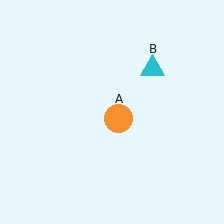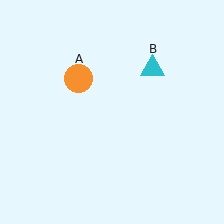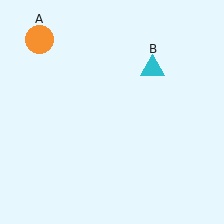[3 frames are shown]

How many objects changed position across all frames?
1 object changed position: orange circle (object A).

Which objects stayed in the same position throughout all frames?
Cyan triangle (object B) remained stationary.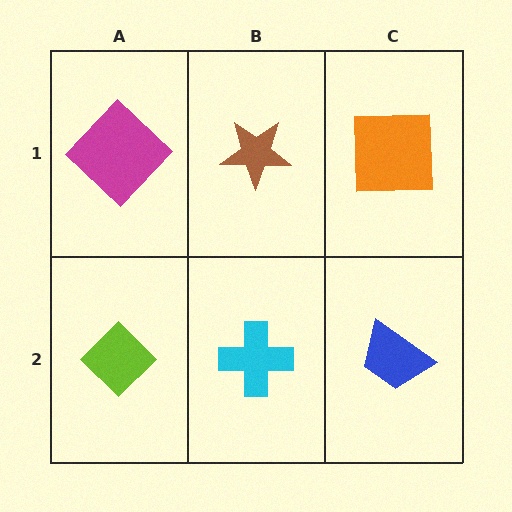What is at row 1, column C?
An orange square.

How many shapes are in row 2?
3 shapes.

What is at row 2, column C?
A blue trapezoid.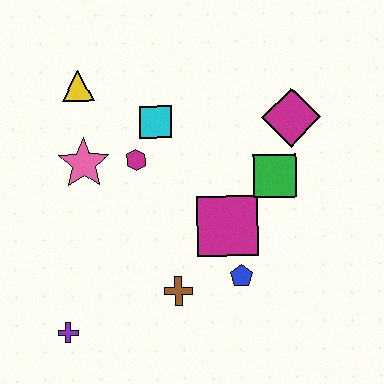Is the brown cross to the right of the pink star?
Yes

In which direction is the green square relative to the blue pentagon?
The green square is above the blue pentagon.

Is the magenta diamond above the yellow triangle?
No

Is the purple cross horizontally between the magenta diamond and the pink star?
No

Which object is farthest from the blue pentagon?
The yellow triangle is farthest from the blue pentagon.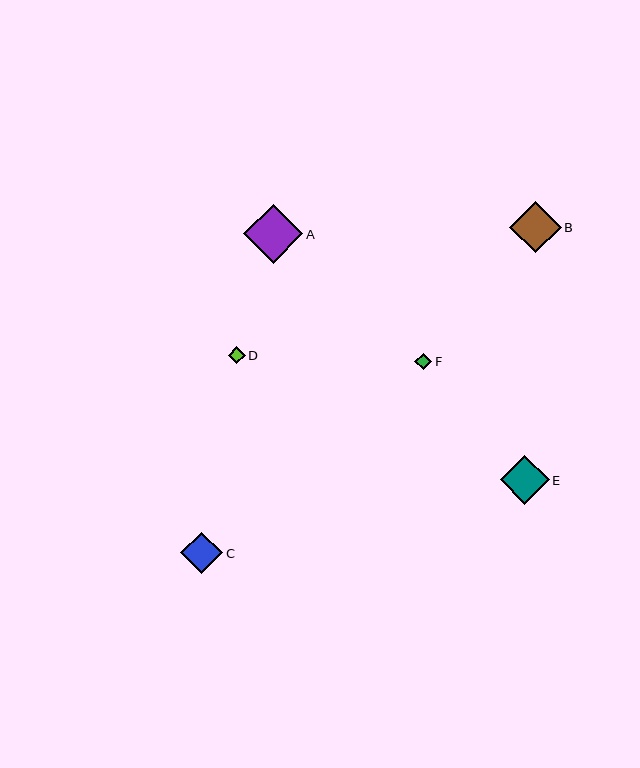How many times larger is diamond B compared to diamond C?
Diamond B is approximately 1.2 times the size of diamond C.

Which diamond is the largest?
Diamond A is the largest with a size of approximately 59 pixels.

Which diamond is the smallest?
Diamond D is the smallest with a size of approximately 17 pixels.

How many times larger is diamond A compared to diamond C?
Diamond A is approximately 1.4 times the size of diamond C.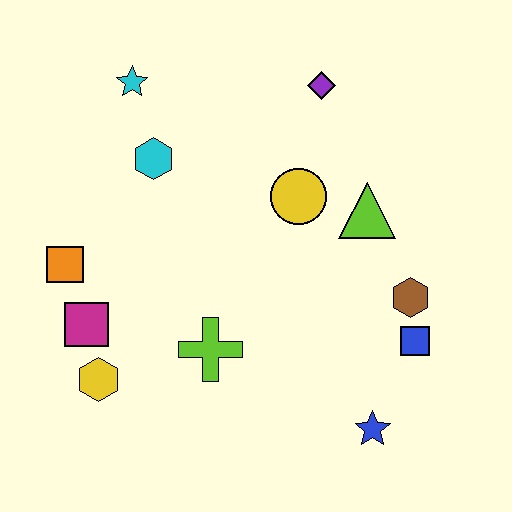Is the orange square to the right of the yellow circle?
No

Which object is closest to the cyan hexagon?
The cyan star is closest to the cyan hexagon.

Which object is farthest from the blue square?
The cyan star is farthest from the blue square.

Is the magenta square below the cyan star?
Yes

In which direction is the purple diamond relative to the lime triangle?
The purple diamond is above the lime triangle.